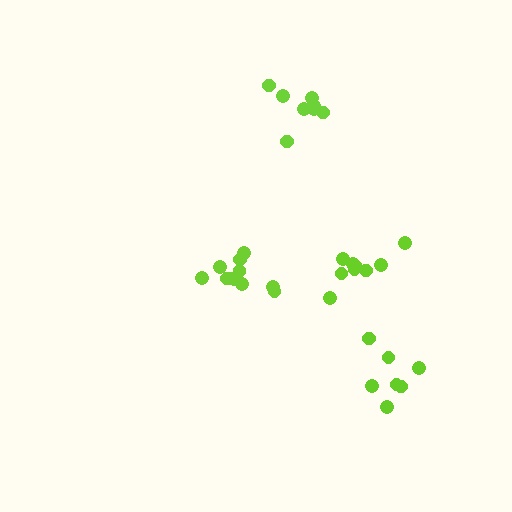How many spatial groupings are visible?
There are 4 spatial groupings.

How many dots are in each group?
Group 1: 7 dots, Group 2: 11 dots, Group 3: 8 dots, Group 4: 9 dots (35 total).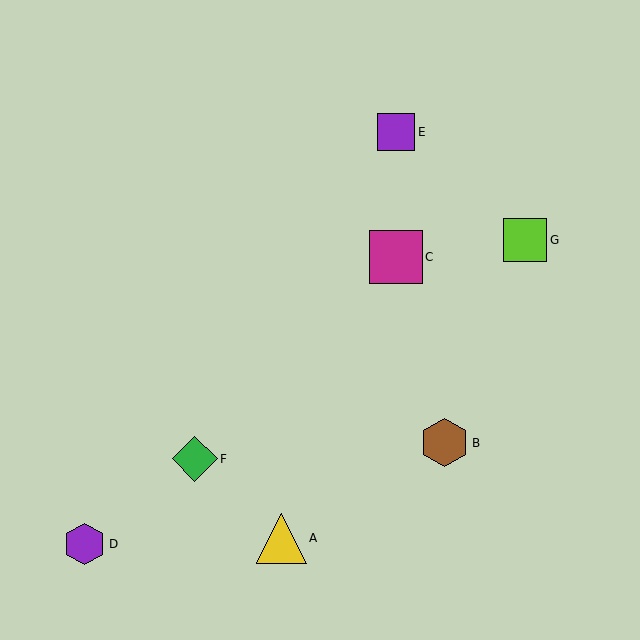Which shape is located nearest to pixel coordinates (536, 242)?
The lime square (labeled G) at (525, 240) is nearest to that location.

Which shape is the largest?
The magenta square (labeled C) is the largest.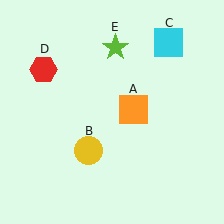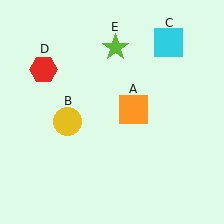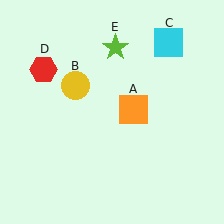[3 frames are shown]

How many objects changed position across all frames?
1 object changed position: yellow circle (object B).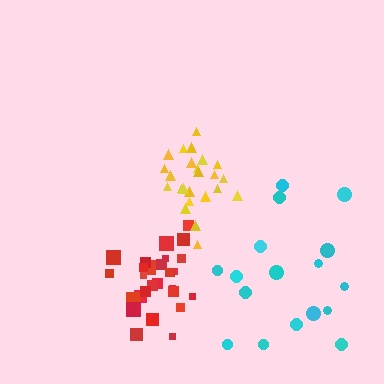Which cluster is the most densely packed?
Yellow.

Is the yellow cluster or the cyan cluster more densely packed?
Yellow.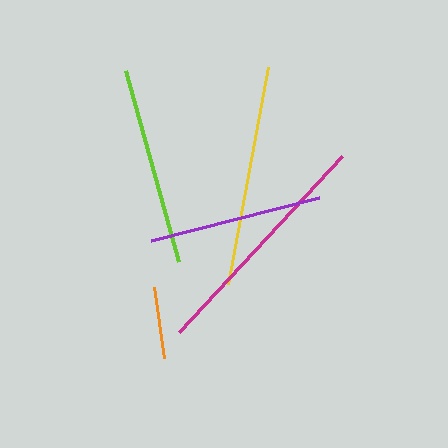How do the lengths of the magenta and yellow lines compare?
The magenta and yellow lines are approximately the same length.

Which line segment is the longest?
The magenta line is the longest at approximately 239 pixels.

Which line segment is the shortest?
The orange line is the shortest at approximately 72 pixels.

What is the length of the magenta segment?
The magenta segment is approximately 239 pixels long.